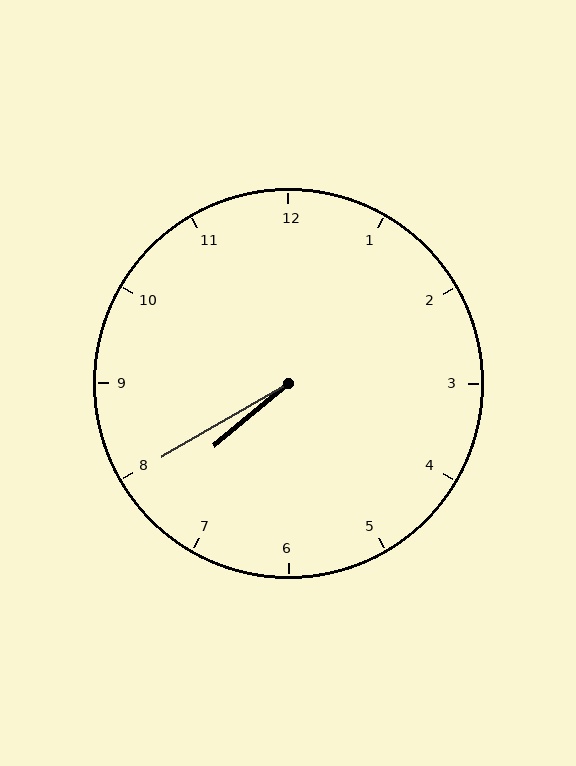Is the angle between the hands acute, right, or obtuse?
It is acute.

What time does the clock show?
7:40.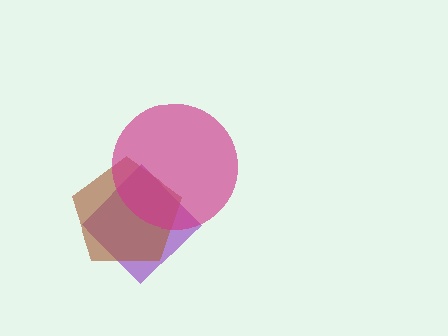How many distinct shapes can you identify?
There are 3 distinct shapes: a purple diamond, a brown pentagon, a magenta circle.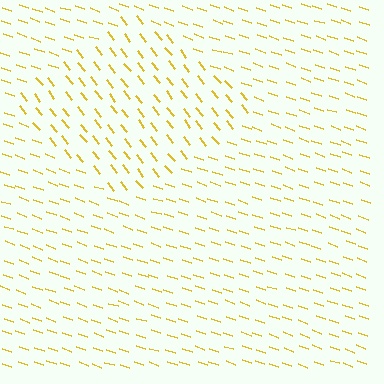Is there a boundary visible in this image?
Yes, there is a texture boundary formed by a change in line orientation.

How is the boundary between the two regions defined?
The boundary is defined purely by a change in line orientation (approximately 33 degrees difference). All lines are the same color and thickness.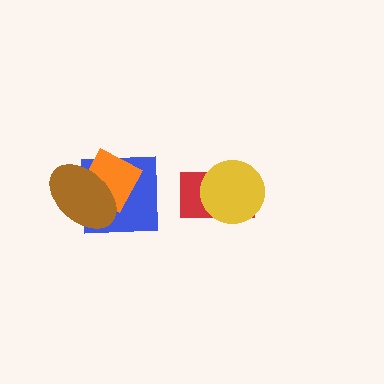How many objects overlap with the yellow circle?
1 object overlaps with the yellow circle.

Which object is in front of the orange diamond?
The brown ellipse is in front of the orange diamond.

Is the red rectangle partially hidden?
Yes, it is partially covered by another shape.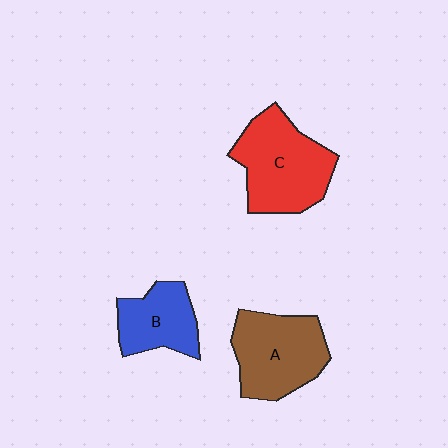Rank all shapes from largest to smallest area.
From largest to smallest: C (red), A (brown), B (blue).